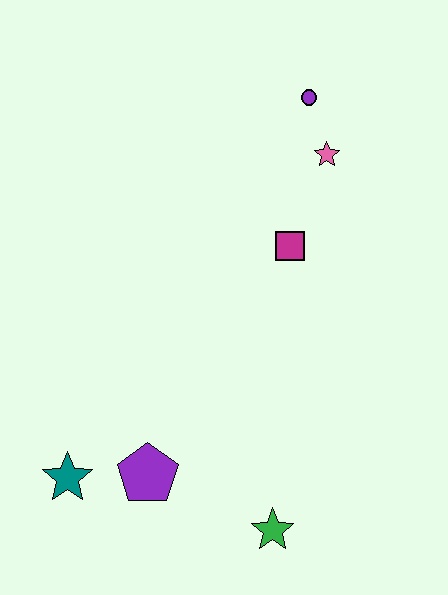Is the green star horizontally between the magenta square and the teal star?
Yes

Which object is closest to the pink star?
The purple circle is closest to the pink star.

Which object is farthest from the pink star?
The teal star is farthest from the pink star.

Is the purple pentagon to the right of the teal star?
Yes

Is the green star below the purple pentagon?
Yes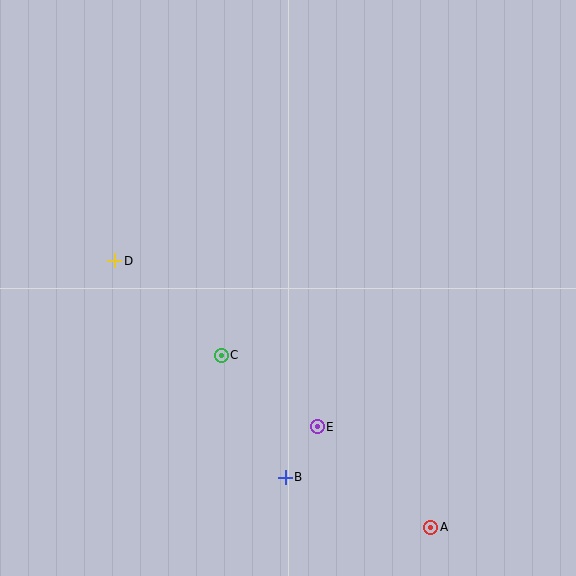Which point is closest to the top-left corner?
Point D is closest to the top-left corner.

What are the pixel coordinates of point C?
Point C is at (221, 355).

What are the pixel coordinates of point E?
Point E is at (317, 427).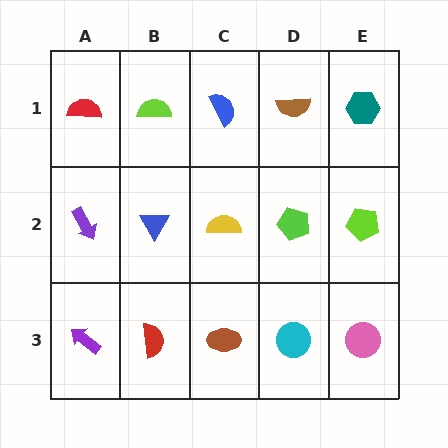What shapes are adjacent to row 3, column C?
A yellow semicircle (row 2, column C), a red semicircle (row 3, column B), a cyan circle (row 3, column D).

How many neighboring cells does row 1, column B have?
3.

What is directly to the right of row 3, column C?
A cyan circle.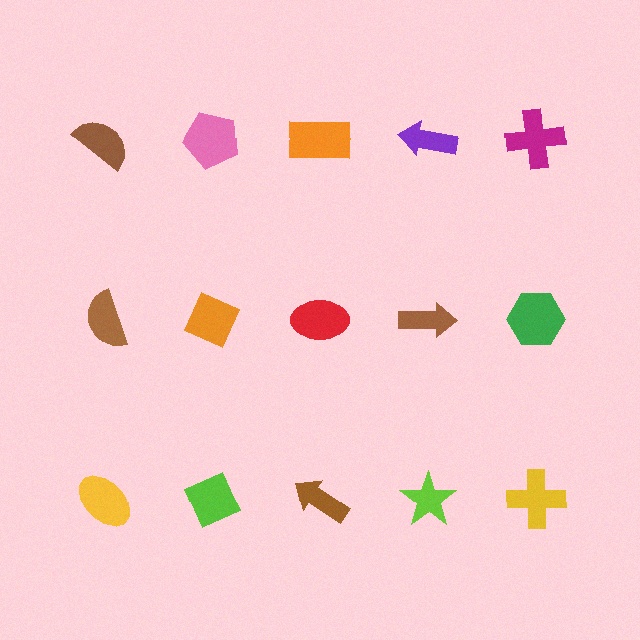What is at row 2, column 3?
A red ellipse.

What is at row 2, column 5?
A green hexagon.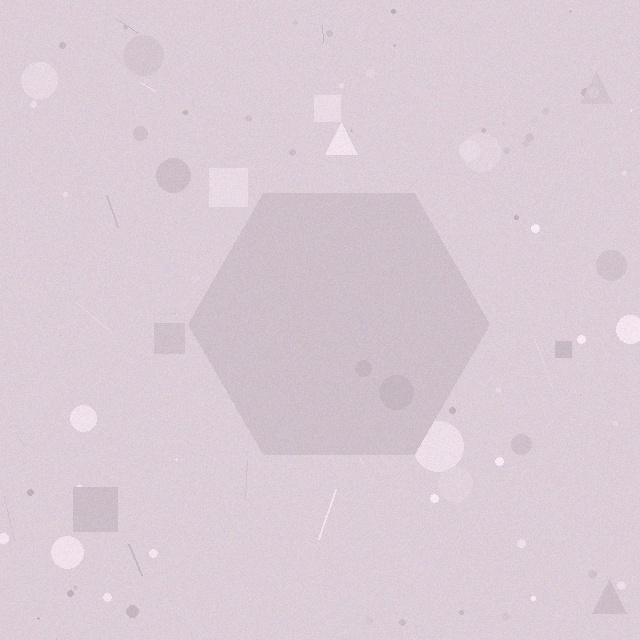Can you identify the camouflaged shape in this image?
The camouflaged shape is a hexagon.